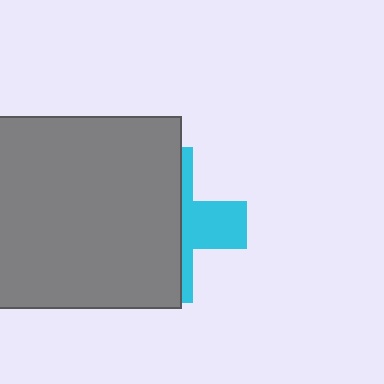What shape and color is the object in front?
The object in front is a gray square.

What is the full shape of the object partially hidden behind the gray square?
The partially hidden object is a cyan cross.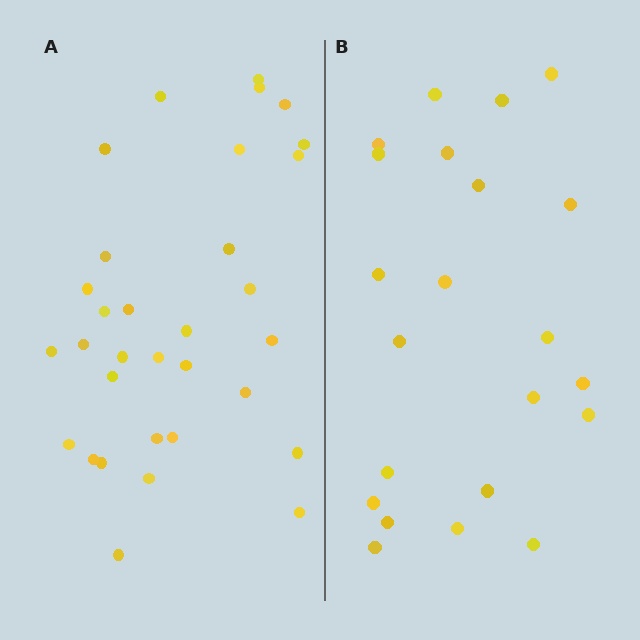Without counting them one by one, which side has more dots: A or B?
Region A (the left region) has more dots.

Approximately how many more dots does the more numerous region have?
Region A has roughly 10 or so more dots than region B.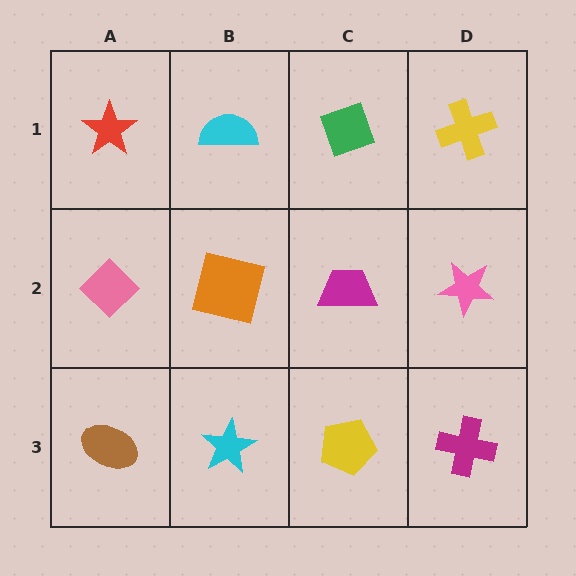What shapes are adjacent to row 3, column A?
A pink diamond (row 2, column A), a cyan star (row 3, column B).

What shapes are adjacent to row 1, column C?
A magenta trapezoid (row 2, column C), a cyan semicircle (row 1, column B), a yellow cross (row 1, column D).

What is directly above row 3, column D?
A pink star.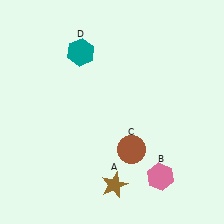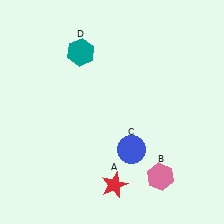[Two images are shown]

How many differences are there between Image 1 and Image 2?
There are 2 differences between the two images.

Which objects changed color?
A changed from brown to red. C changed from brown to blue.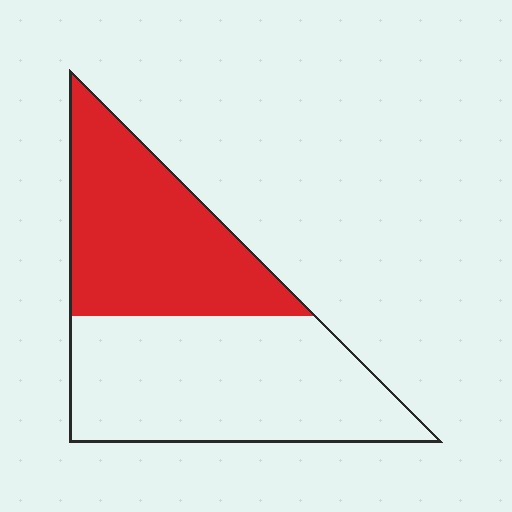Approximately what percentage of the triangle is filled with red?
Approximately 45%.